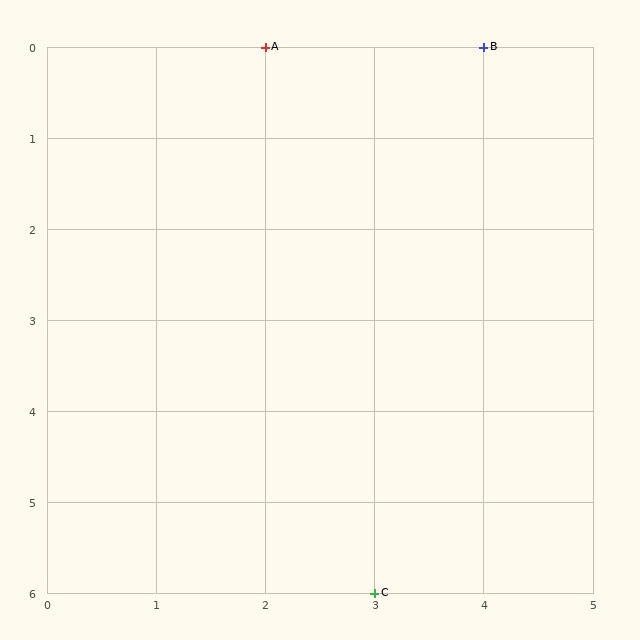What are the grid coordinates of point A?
Point A is at grid coordinates (2, 0).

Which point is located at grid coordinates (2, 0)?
Point A is at (2, 0).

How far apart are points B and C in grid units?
Points B and C are 1 column and 6 rows apart (about 6.1 grid units diagonally).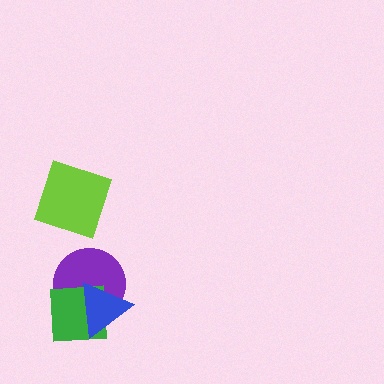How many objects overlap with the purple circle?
2 objects overlap with the purple circle.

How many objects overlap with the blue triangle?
2 objects overlap with the blue triangle.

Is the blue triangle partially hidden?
No, no other shape covers it.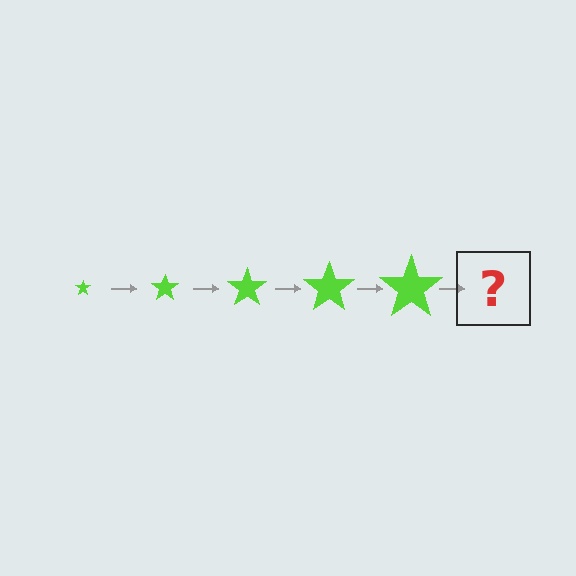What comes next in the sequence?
The next element should be a lime star, larger than the previous one.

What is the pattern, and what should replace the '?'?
The pattern is that the star gets progressively larger each step. The '?' should be a lime star, larger than the previous one.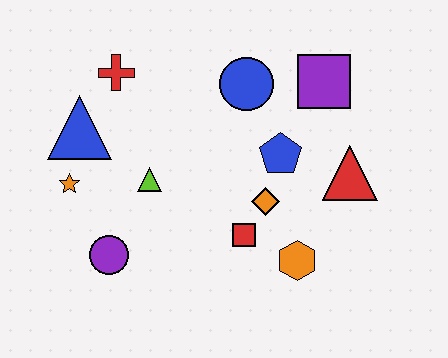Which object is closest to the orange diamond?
The red square is closest to the orange diamond.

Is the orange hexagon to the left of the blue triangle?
No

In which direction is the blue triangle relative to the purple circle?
The blue triangle is above the purple circle.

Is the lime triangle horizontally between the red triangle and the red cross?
Yes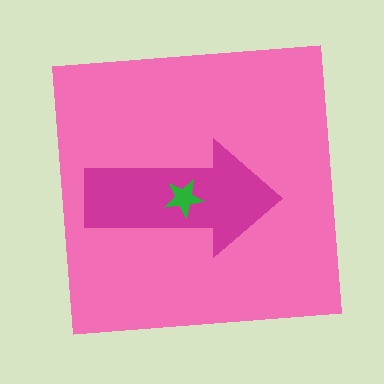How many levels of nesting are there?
3.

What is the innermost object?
The green star.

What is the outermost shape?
The pink square.